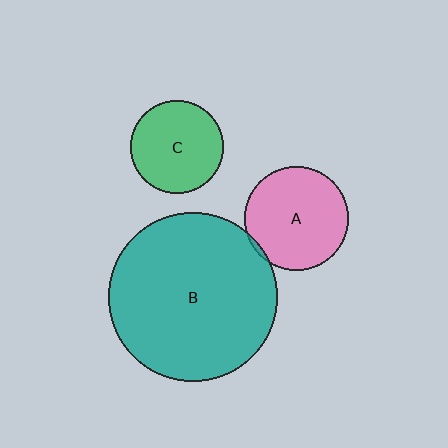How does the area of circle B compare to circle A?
Approximately 2.6 times.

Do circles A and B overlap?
Yes.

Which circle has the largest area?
Circle B (teal).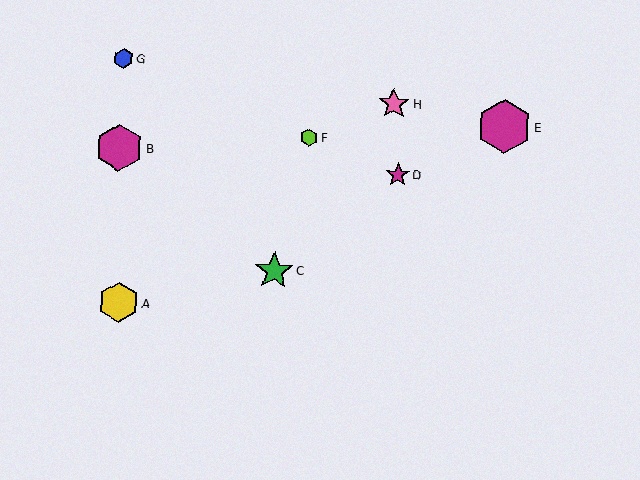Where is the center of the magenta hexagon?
The center of the magenta hexagon is at (119, 148).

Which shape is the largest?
The magenta hexagon (labeled E) is the largest.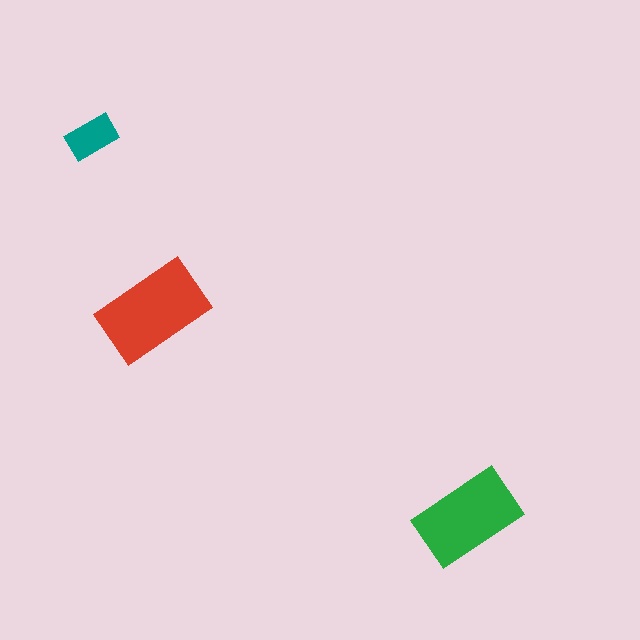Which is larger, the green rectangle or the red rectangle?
The red one.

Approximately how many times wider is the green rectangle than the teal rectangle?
About 2 times wider.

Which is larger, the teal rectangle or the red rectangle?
The red one.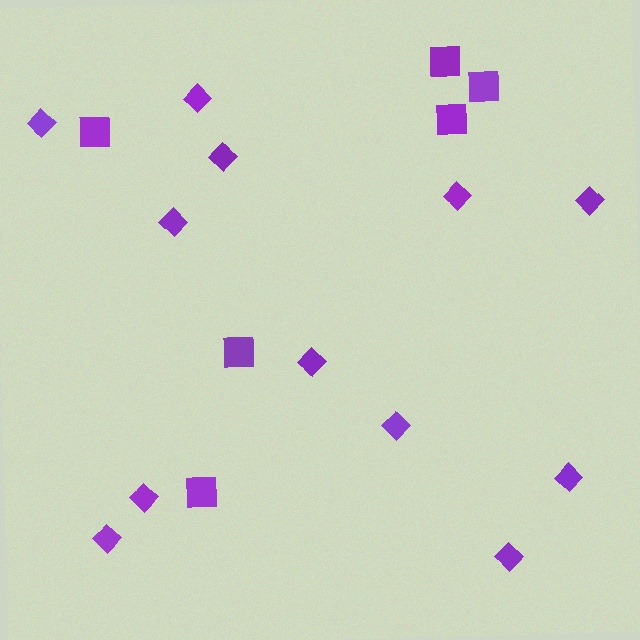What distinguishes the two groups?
There are 2 groups: one group of diamonds (12) and one group of squares (6).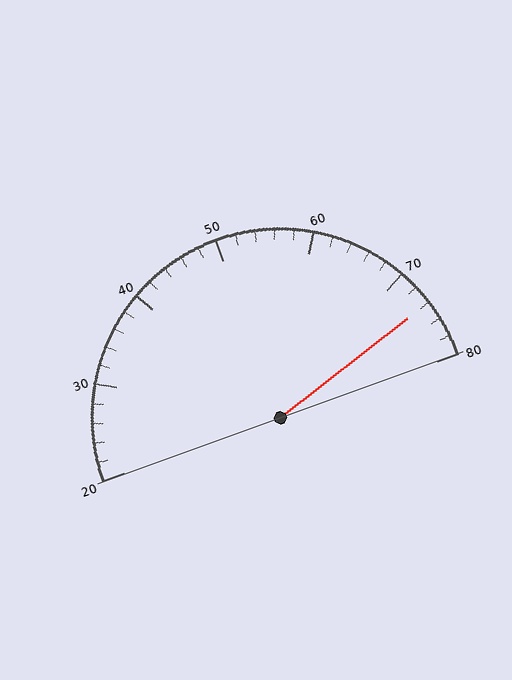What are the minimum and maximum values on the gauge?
The gauge ranges from 20 to 80.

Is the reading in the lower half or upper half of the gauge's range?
The reading is in the upper half of the range (20 to 80).